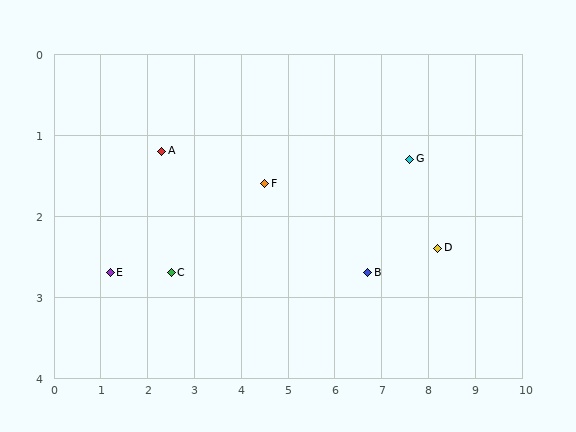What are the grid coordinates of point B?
Point B is at approximately (6.7, 2.7).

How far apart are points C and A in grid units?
Points C and A are about 1.5 grid units apart.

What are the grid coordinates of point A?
Point A is at approximately (2.3, 1.2).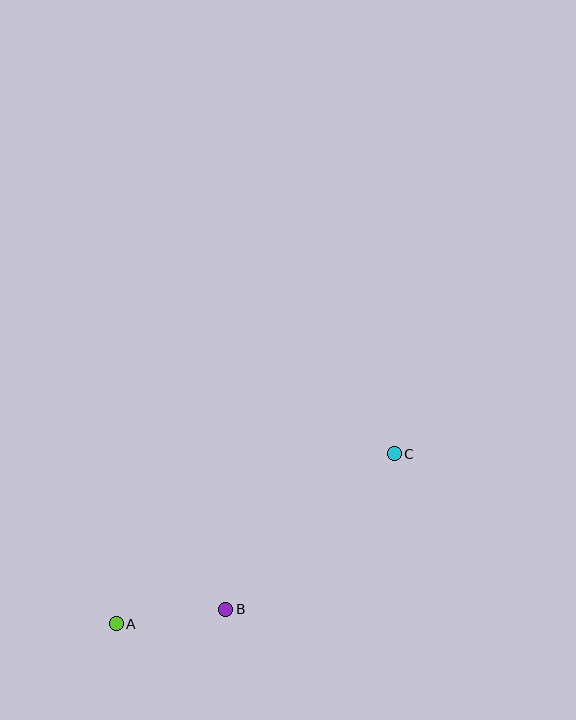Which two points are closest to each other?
Points A and B are closest to each other.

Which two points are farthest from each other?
Points A and C are farthest from each other.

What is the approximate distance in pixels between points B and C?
The distance between B and C is approximately 229 pixels.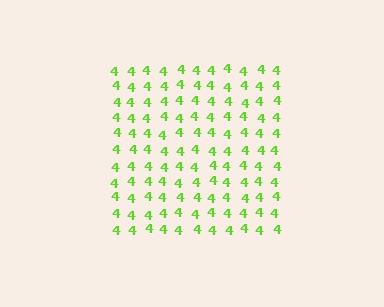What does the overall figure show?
The overall figure shows a square.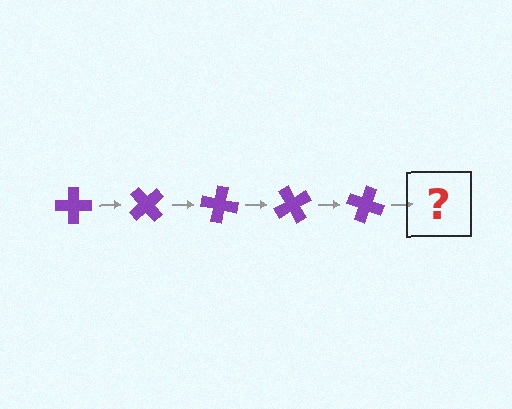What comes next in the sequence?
The next element should be a purple cross rotated 250 degrees.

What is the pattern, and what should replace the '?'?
The pattern is that the cross rotates 50 degrees each step. The '?' should be a purple cross rotated 250 degrees.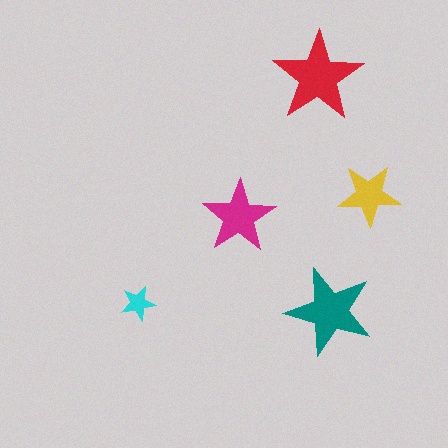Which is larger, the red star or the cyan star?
The red one.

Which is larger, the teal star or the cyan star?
The teal one.